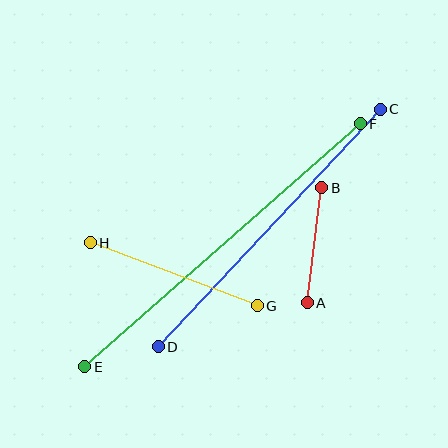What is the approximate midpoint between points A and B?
The midpoint is at approximately (315, 245) pixels.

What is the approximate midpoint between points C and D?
The midpoint is at approximately (269, 228) pixels.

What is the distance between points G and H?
The distance is approximately 178 pixels.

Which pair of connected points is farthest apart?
Points E and F are farthest apart.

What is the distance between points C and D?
The distance is approximately 325 pixels.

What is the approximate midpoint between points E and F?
The midpoint is at approximately (223, 245) pixels.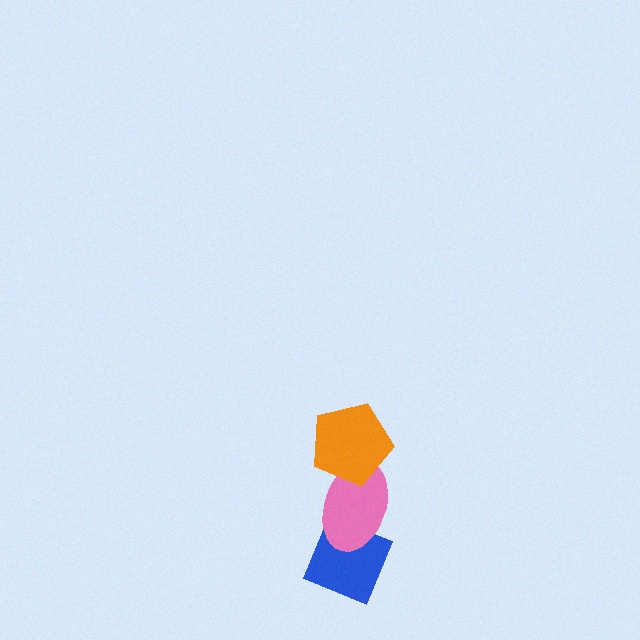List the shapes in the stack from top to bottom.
From top to bottom: the orange pentagon, the pink ellipse, the blue diamond.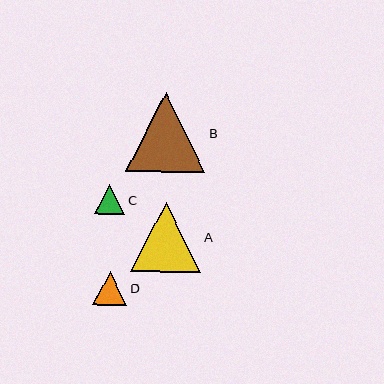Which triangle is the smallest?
Triangle C is the smallest with a size of approximately 30 pixels.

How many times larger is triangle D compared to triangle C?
Triangle D is approximately 1.2 times the size of triangle C.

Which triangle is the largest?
Triangle B is the largest with a size of approximately 80 pixels.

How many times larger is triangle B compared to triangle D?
Triangle B is approximately 2.3 times the size of triangle D.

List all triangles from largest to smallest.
From largest to smallest: B, A, D, C.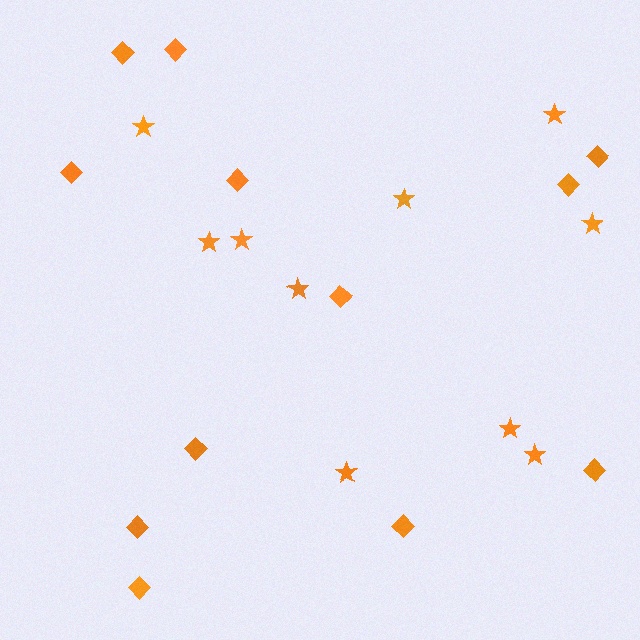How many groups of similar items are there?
There are 2 groups: one group of stars (10) and one group of diamonds (12).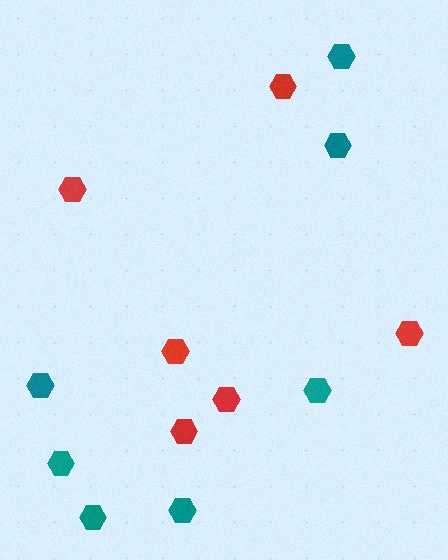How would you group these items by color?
There are 2 groups: one group of red hexagons (6) and one group of teal hexagons (7).